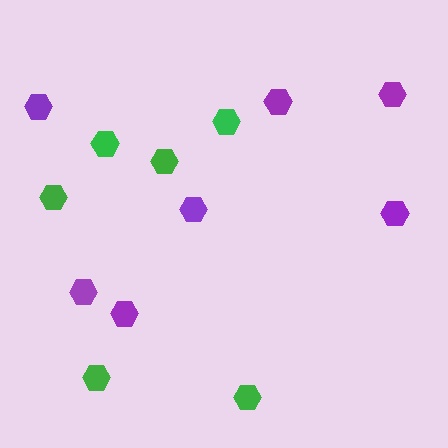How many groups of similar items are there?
There are 2 groups: one group of green hexagons (6) and one group of purple hexagons (7).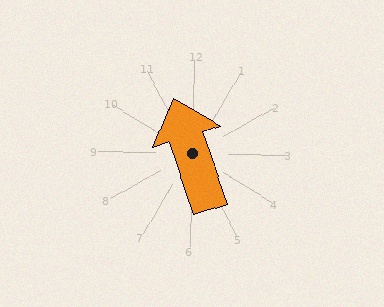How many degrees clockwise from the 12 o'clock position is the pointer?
Approximately 341 degrees.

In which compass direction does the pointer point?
North.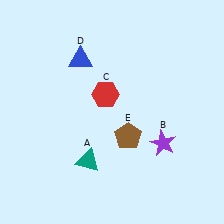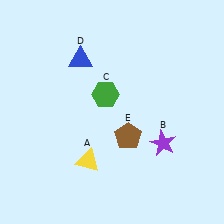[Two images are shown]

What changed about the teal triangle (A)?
In Image 1, A is teal. In Image 2, it changed to yellow.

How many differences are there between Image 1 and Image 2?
There are 2 differences between the two images.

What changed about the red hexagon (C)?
In Image 1, C is red. In Image 2, it changed to green.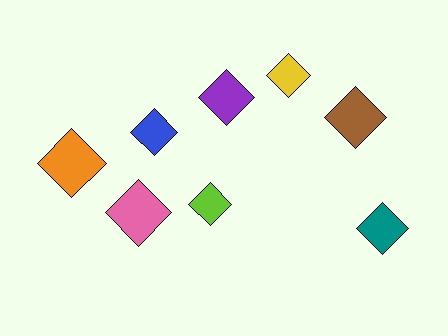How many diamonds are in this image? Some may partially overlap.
There are 8 diamonds.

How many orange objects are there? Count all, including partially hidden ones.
There is 1 orange object.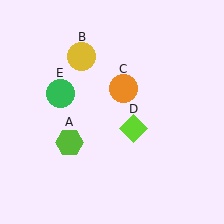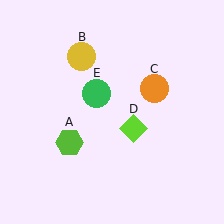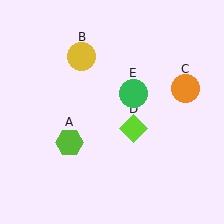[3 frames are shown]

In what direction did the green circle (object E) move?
The green circle (object E) moved right.